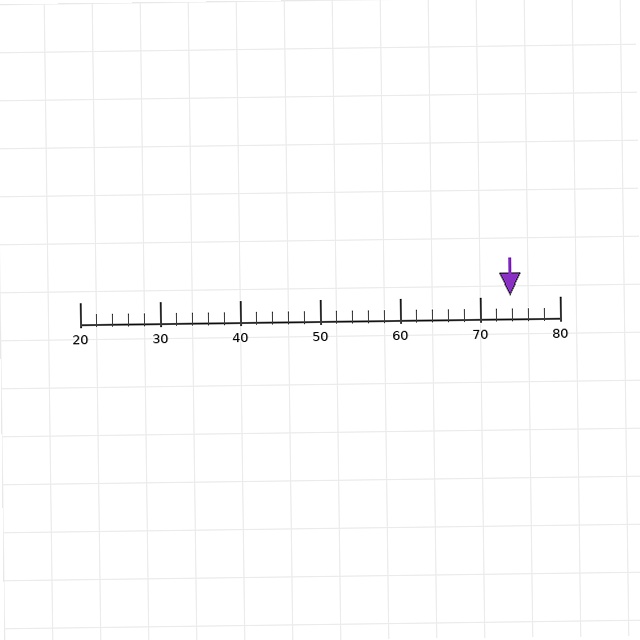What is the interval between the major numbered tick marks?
The major tick marks are spaced 10 units apart.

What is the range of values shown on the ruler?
The ruler shows values from 20 to 80.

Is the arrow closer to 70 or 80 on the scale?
The arrow is closer to 70.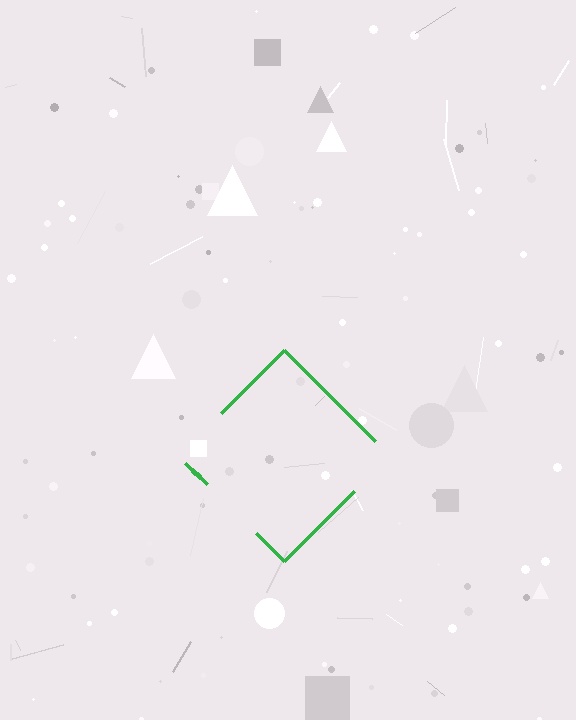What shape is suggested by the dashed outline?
The dashed outline suggests a diamond.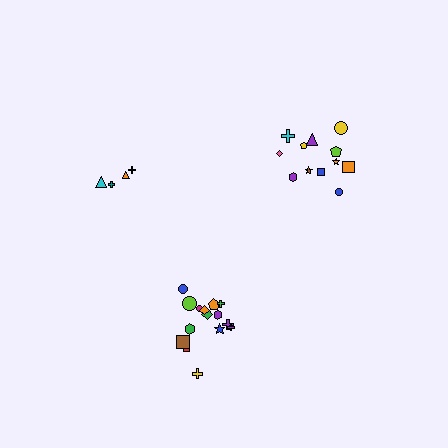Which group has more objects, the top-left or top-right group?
The top-right group.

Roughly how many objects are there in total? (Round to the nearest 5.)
Roughly 30 objects in total.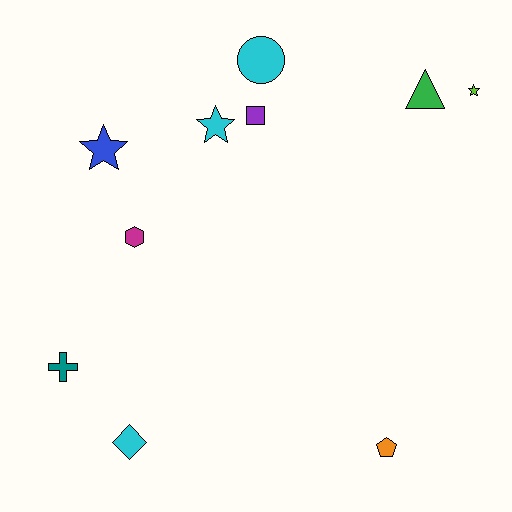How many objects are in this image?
There are 10 objects.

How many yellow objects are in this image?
There are no yellow objects.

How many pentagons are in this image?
There is 1 pentagon.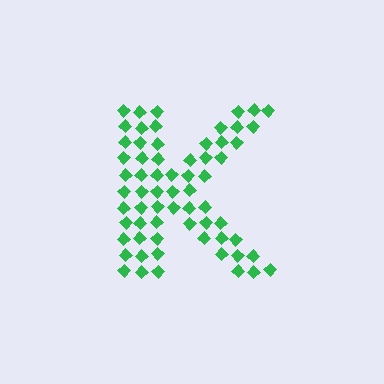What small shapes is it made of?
It is made of small diamonds.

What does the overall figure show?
The overall figure shows the letter K.